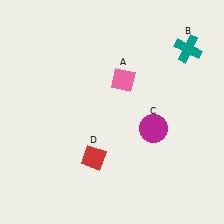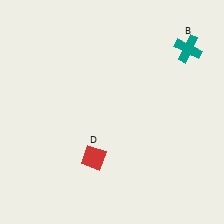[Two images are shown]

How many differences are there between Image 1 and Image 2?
There are 2 differences between the two images.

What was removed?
The pink diamond (A), the magenta circle (C) were removed in Image 2.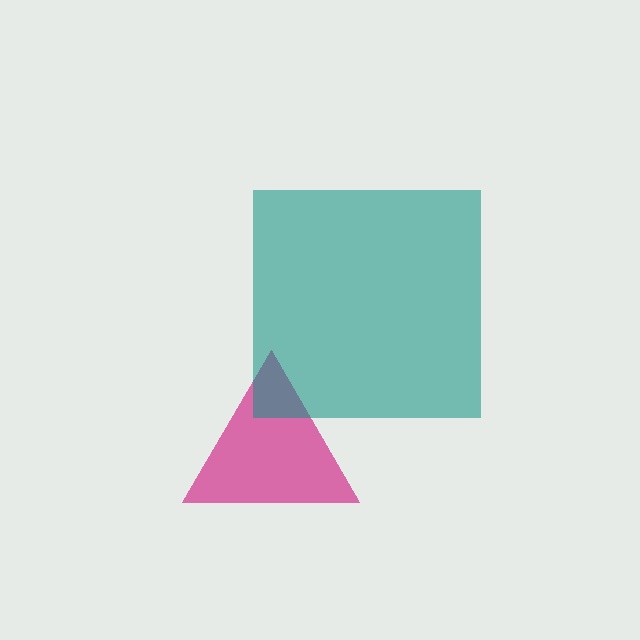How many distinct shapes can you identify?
There are 2 distinct shapes: a magenta triangle, a teal square.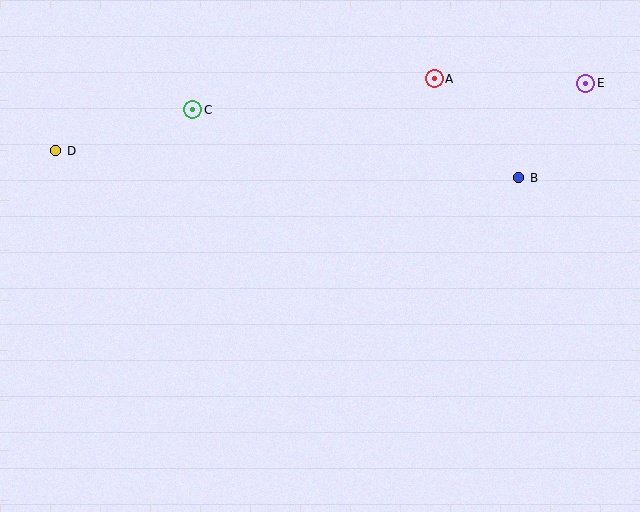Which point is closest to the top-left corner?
Point D is closest to the top-left corner.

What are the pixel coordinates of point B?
Point B is at (519, 178).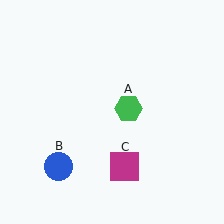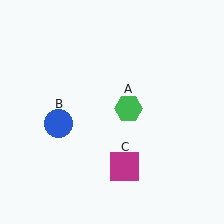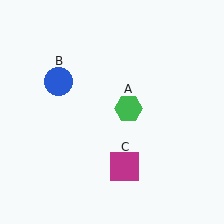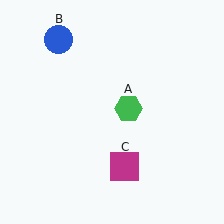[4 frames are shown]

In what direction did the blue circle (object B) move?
The blue circle (object B) moved up.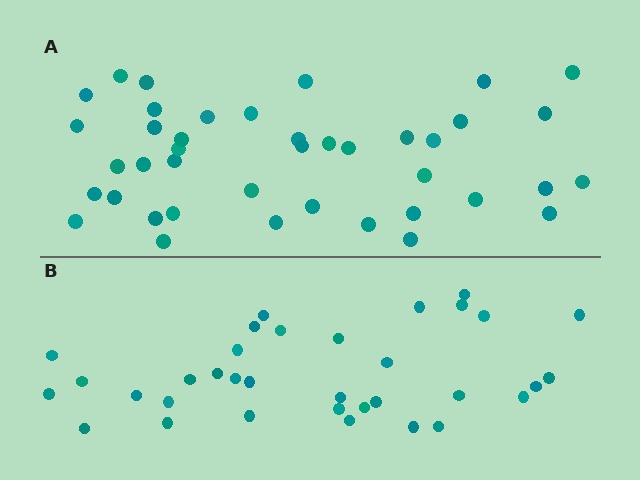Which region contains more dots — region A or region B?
Region A (the top region) has more dots.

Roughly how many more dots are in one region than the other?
Region A has roughly 8 or so more dots than region B.